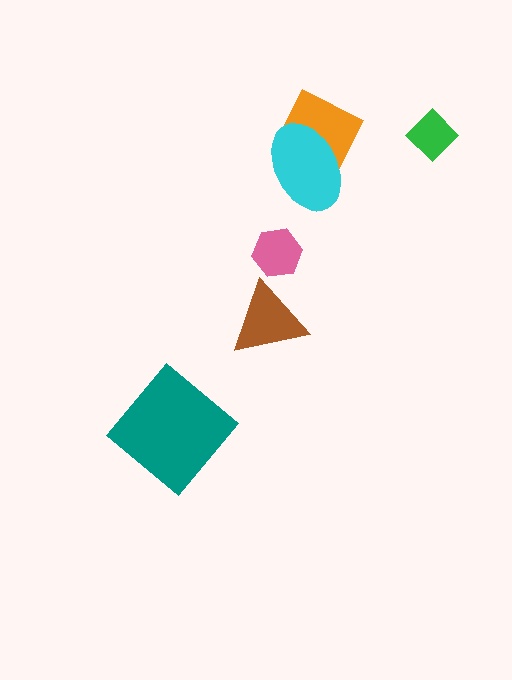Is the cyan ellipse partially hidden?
No, no other shape covers it.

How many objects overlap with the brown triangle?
0 objects overlap with the brown triangle.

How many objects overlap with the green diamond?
0 objects overlap with the green diamond.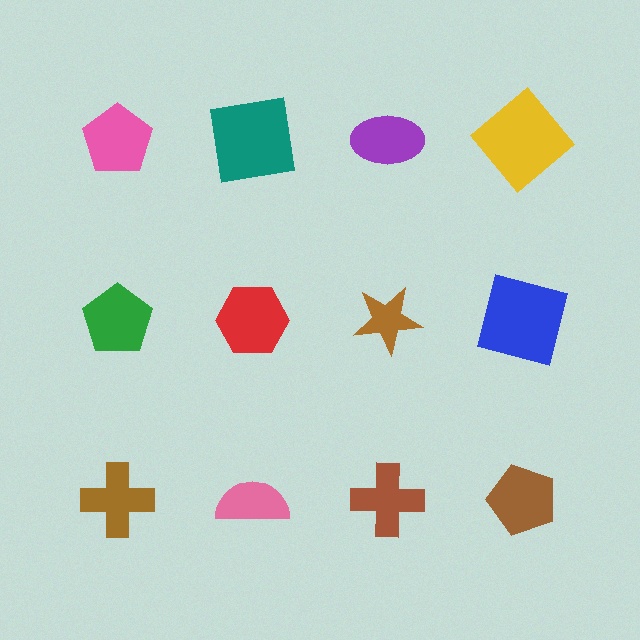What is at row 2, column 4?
A blue square.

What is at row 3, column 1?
A brown cross.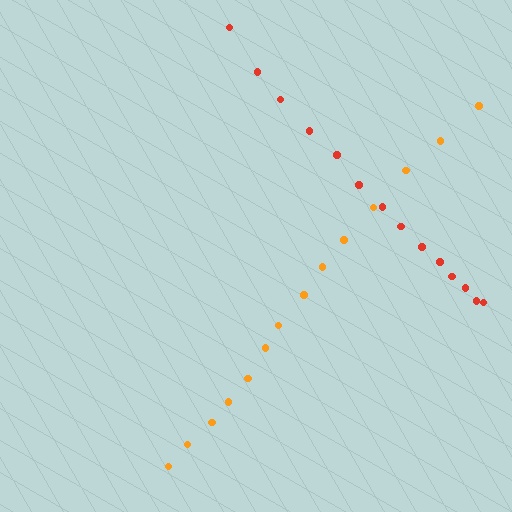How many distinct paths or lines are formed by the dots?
There are 2 distinct paths.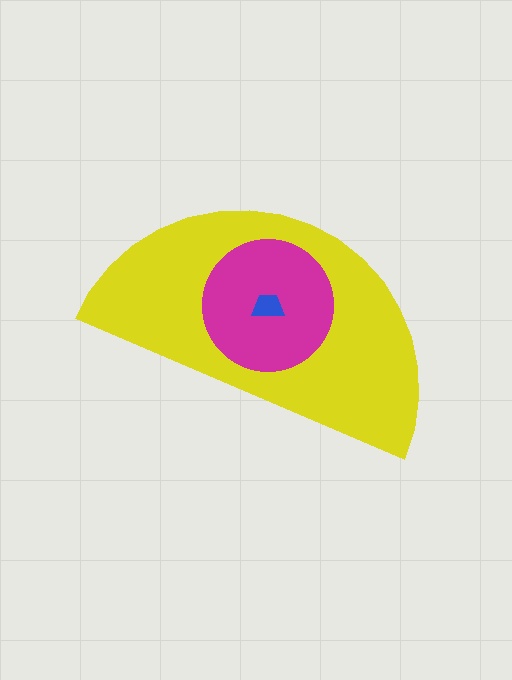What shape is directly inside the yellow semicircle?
The magenta circle.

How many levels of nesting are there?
3.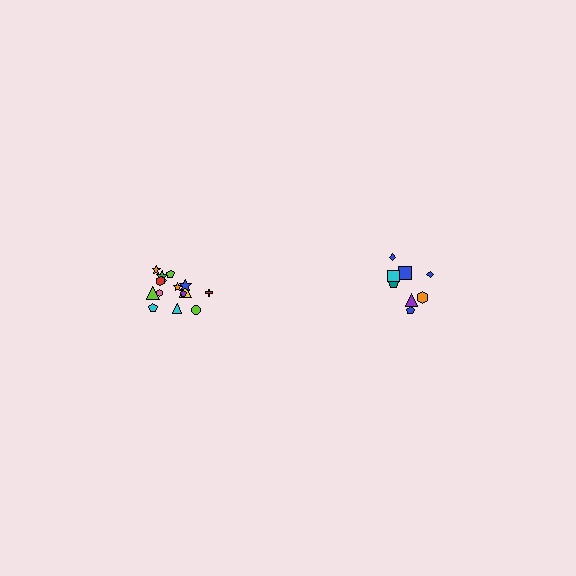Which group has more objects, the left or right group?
The left group.